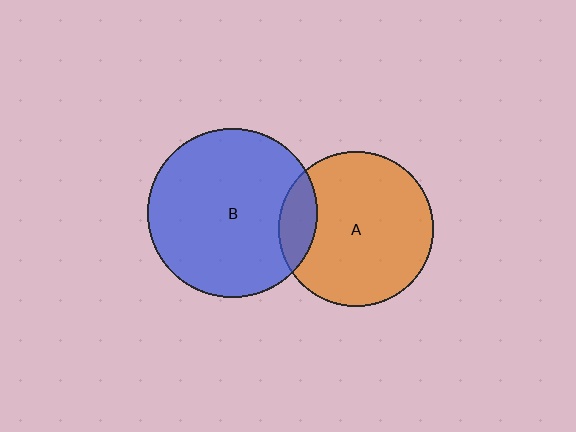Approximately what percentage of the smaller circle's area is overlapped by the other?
Approximately 15%.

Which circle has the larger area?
Circle B (blue).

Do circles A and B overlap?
Yes.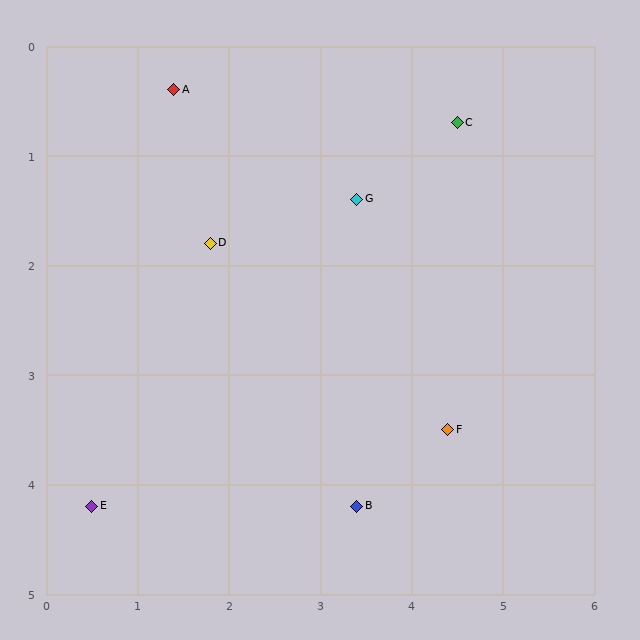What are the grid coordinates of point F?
Point F is at approximately (4.4, 3.5).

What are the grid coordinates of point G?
Point G is at approximately (3.4, 1.4).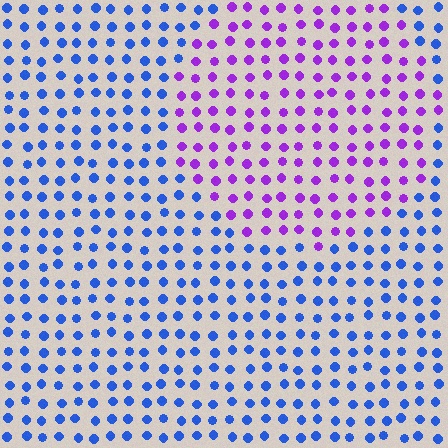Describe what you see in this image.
The image is filled with small blue elements in a uniform arrangement. A circle-shaped region is visible where the elements are tinted to a slightly different hue, forming a subtle color boundary.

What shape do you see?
I see a circle.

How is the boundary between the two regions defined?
The boundary is defined purely by a slight shift in hue (about 57 degrees). Spacing, size, and orientation are identical on both sides.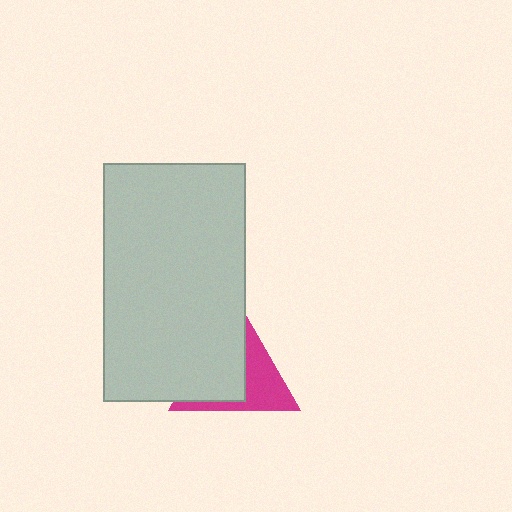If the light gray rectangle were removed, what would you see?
You would see the complete magenta triangle.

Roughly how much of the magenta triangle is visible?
A small part of it is visible (roughly 45%).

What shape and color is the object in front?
The object in front is a light gray rectangle.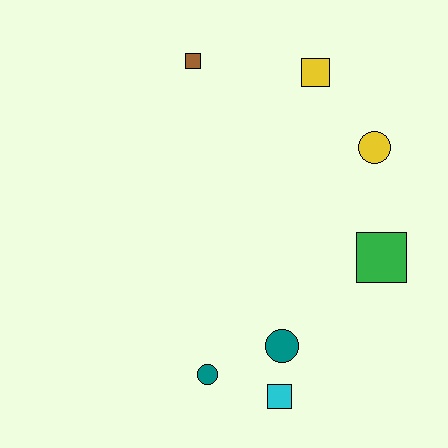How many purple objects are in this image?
There are no purple objects.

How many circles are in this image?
There are 3 circles.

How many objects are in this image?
There are 7 objects.